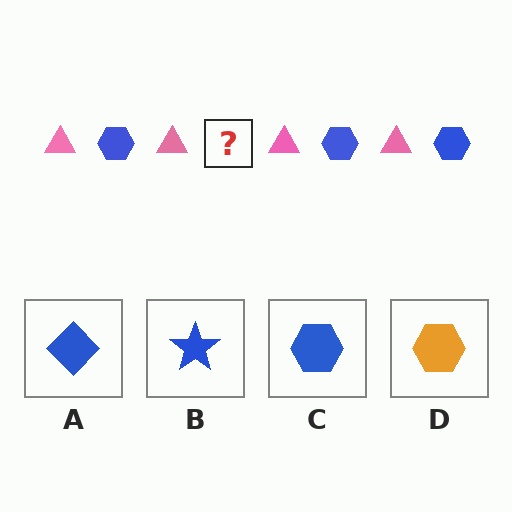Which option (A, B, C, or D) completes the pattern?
C.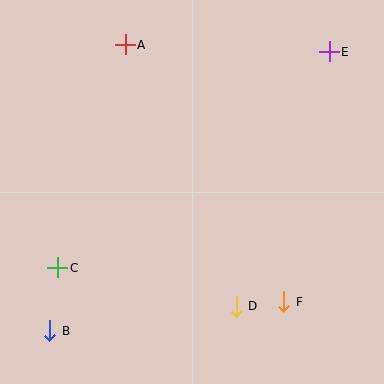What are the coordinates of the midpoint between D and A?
The midpoint between D and A is at (181, 176).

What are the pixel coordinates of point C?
Point C is at (58, 268).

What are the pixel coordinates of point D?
Point D is at (236, 306).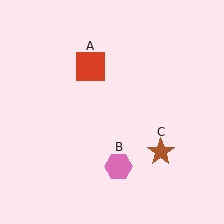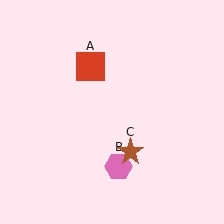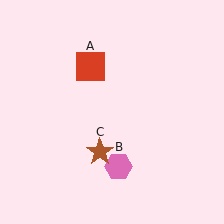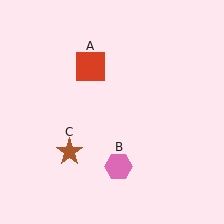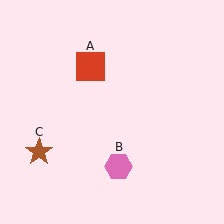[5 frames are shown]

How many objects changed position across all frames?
1 object changed position: brown star (object C).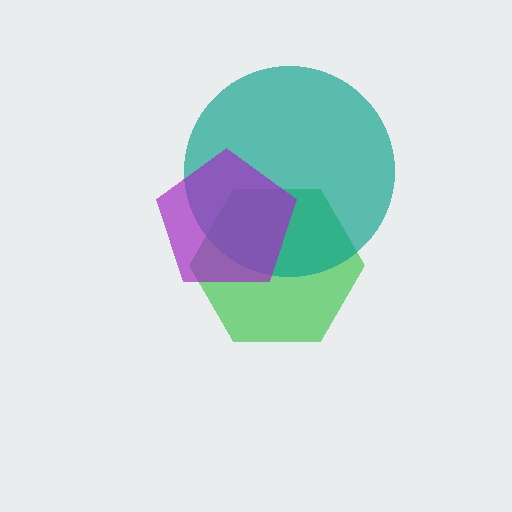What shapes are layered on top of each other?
The layered shapes are: a green hexagon, a teal circle, a purple pentagon.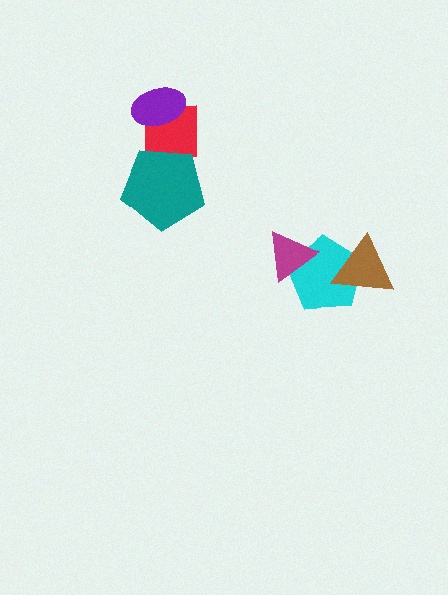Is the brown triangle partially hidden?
No, no other shape covers it.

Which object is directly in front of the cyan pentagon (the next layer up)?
The brown triangle is directly in front of the cyan pentagon.